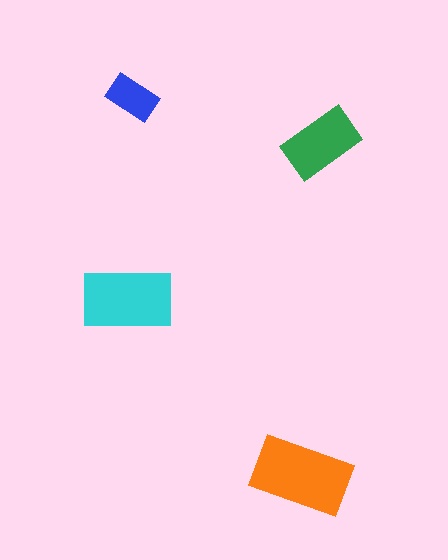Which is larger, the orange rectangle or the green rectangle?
The orange one.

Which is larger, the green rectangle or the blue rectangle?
The green one.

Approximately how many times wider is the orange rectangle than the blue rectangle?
About 2 times wider.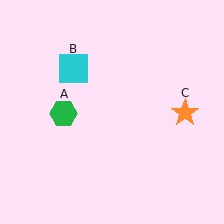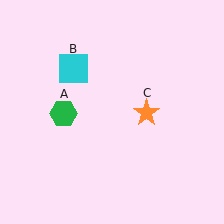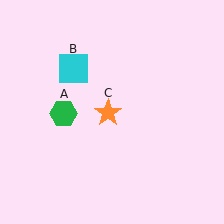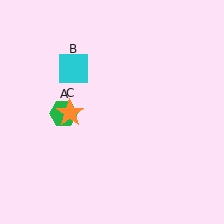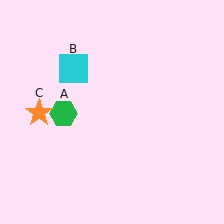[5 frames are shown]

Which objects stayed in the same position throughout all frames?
Green hexagon (object A) and cyan square (object B) remained stationary.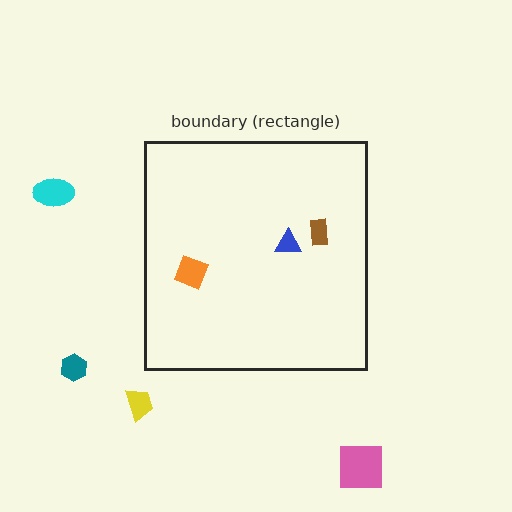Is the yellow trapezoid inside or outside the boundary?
Outside.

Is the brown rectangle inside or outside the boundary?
Inside.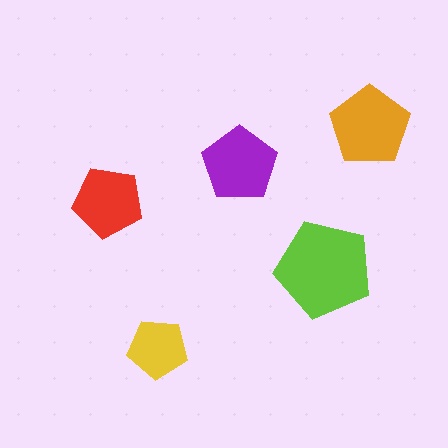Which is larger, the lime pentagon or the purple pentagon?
The lime one.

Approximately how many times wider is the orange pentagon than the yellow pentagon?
About 1.5 times wider.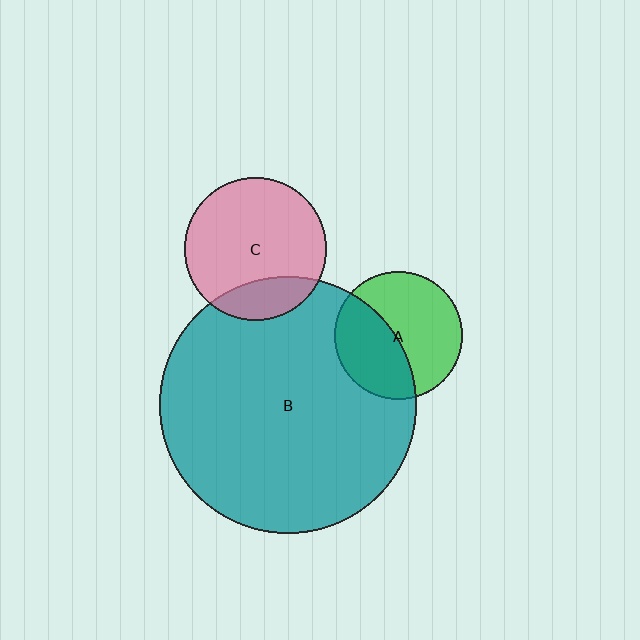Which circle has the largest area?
Circle B (teal).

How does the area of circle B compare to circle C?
Approximately 3.3 times.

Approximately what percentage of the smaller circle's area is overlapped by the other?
Approximately 20%.